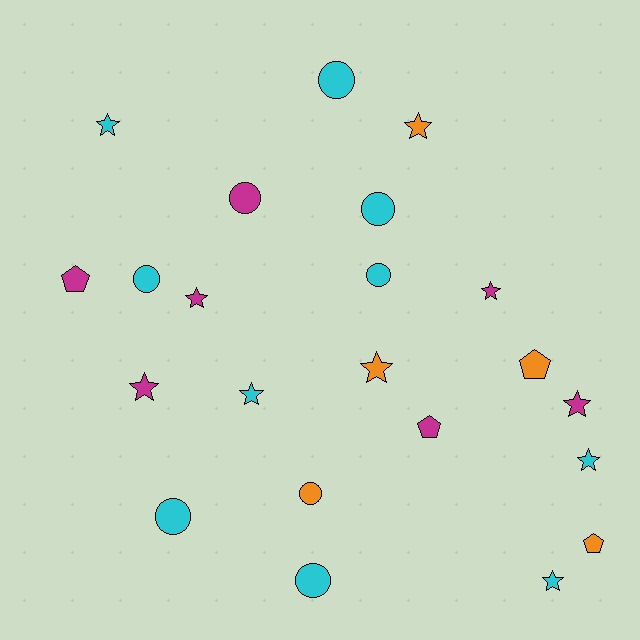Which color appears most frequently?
Cyan, with 10 objects.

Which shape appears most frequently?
Star, with 10 objects.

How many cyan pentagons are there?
There are no cyan pentagons.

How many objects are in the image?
There are 22 objects.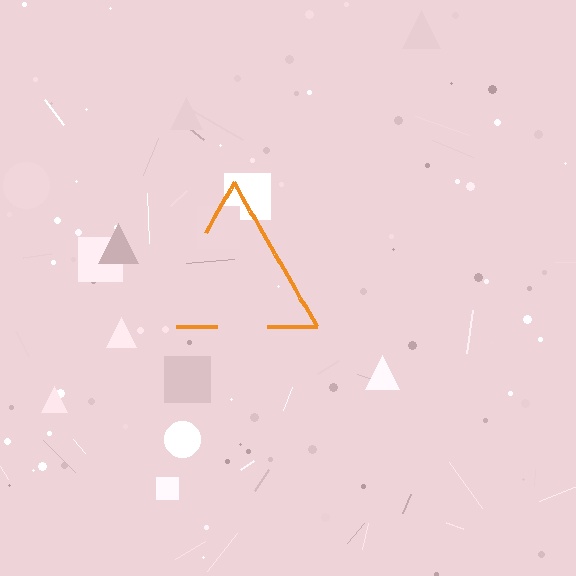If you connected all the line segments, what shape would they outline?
They would outline a triangle.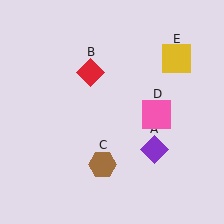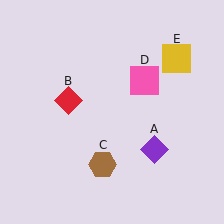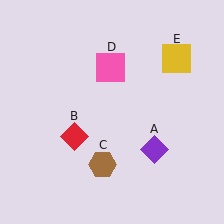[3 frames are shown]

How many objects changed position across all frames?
2 objects changed position: red diamond (object B), pink square (object D).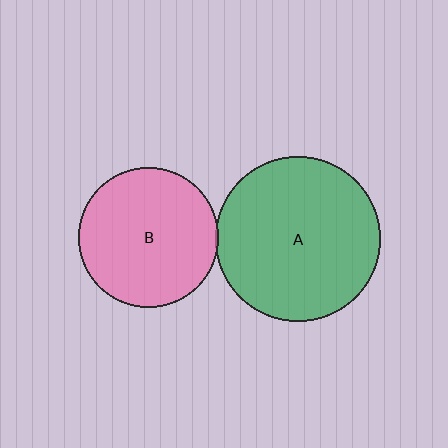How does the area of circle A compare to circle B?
Approximately 1.4 times.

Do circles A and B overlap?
Yes.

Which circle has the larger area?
Circle A (green).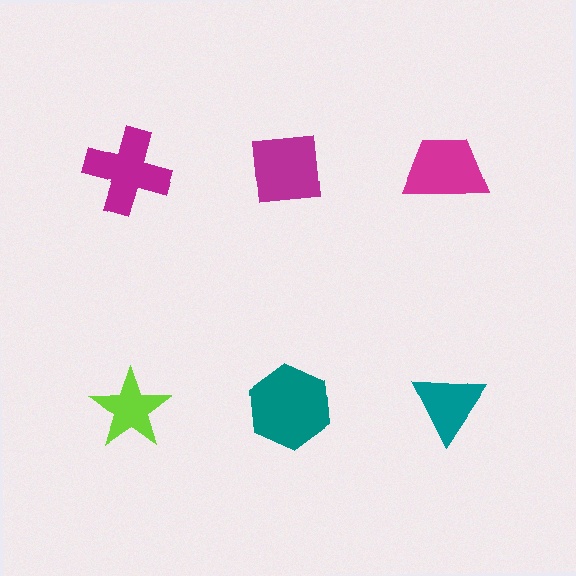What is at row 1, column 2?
A magenta square.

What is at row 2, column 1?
A lime star.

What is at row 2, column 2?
A teal hexagon.